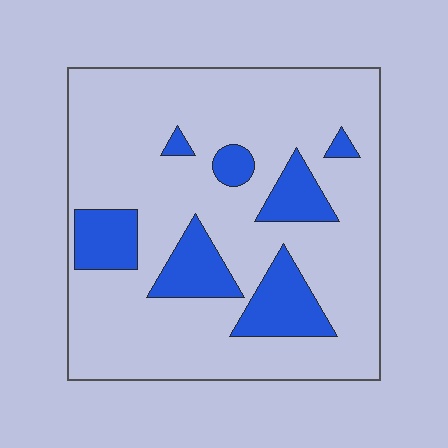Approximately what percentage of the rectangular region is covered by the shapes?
Approximately 20%.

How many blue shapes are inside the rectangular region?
7.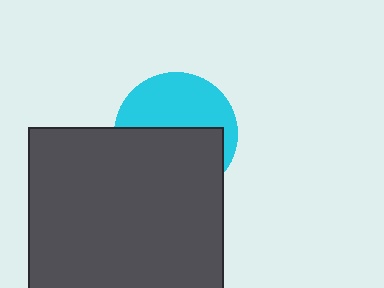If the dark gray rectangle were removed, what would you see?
You would see the complete cyan circle.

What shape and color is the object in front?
The object in front is a dark gray rectangle.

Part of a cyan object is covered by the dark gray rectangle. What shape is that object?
It is a circle.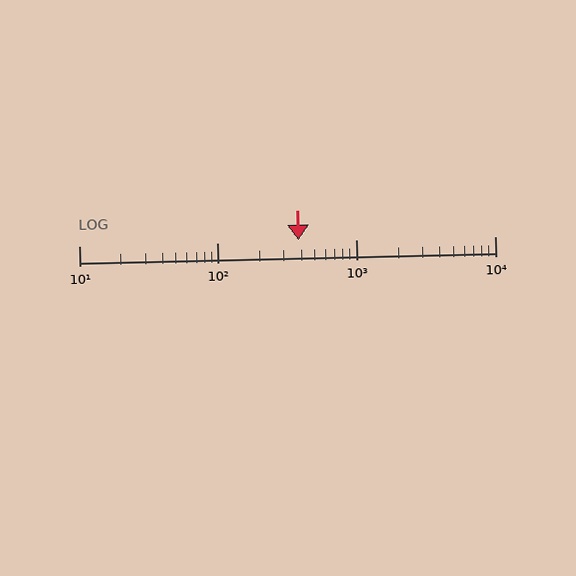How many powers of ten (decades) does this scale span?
The scale spans 3 decades, from 10 to 10000.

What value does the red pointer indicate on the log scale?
The pointer indicates approximately 380.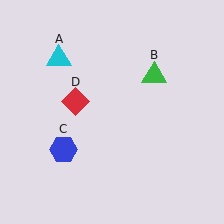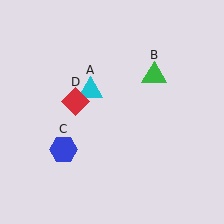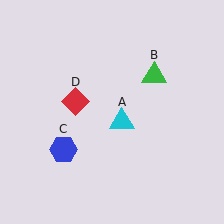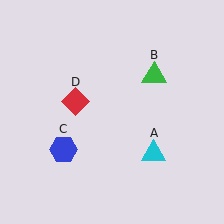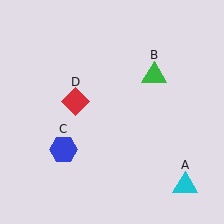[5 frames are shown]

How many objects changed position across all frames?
1 object changed position: cyan triangle (object A).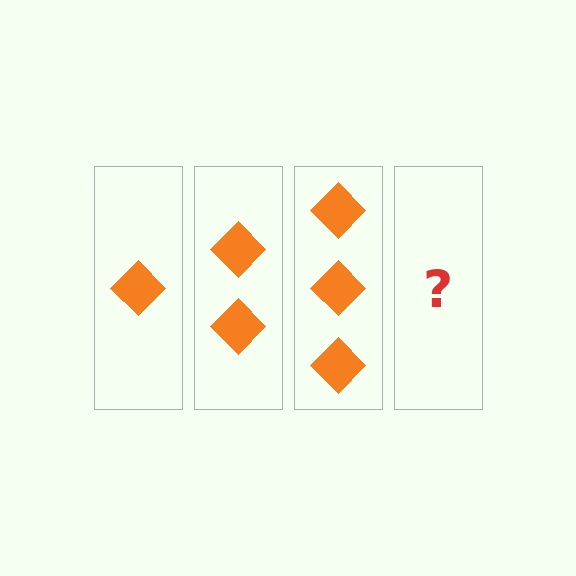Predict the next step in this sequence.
The next step is 4 diamonds.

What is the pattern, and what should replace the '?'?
The pattern is that each step adds one more diamond. The '?' should be 4 diamonds.